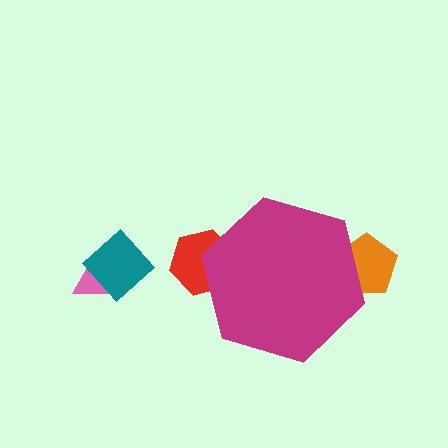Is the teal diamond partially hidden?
No, the teal diamond is fully visible.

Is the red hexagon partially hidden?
Yes, the red hexagon is partially hidden behind the magenta hexagon.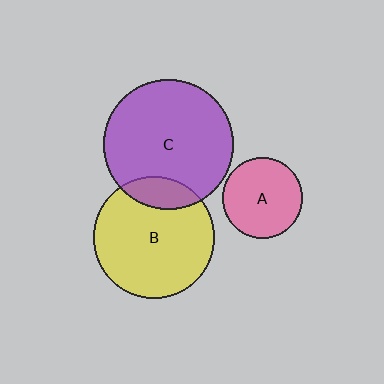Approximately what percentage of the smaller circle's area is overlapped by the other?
Approximately 15%.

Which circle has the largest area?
Circle C (purple).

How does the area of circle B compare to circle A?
Approximately 2.3 times.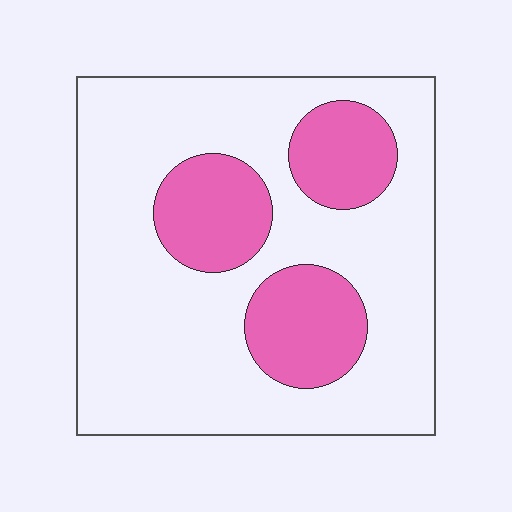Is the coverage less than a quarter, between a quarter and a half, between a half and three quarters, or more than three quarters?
Between a quarter and a half.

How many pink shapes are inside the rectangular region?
3.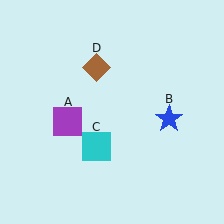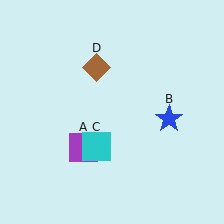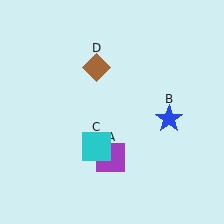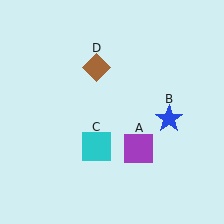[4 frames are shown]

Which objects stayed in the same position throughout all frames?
Blue star (object B) and cyan square (object C) and brown diamond (object D) remained stationary.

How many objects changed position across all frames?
1 object changed position: purple square (object A).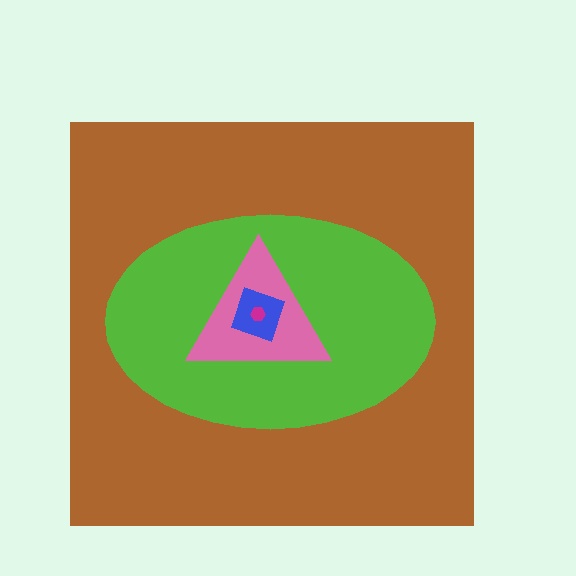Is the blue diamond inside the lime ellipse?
Yes.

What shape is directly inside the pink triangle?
The blue diamond.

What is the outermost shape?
The brown square.